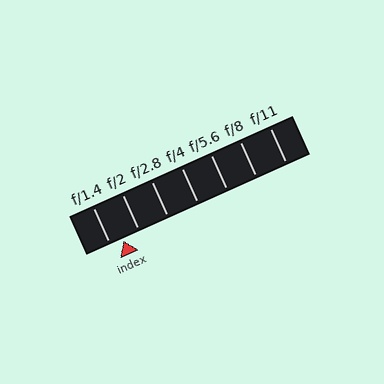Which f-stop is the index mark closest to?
The index mark is closest to f/1.4.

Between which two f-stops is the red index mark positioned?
The index mark is between f/1.4 and f/2.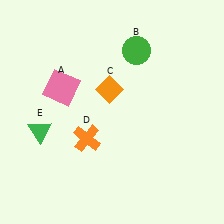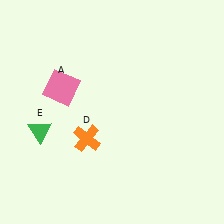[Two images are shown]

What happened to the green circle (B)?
The green circle (B) was removed in Image 2. It was in the top-right area of Image 1.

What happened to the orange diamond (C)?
The orange diamond (C) was removed in Image 2. It was in the top-left area of Image 1.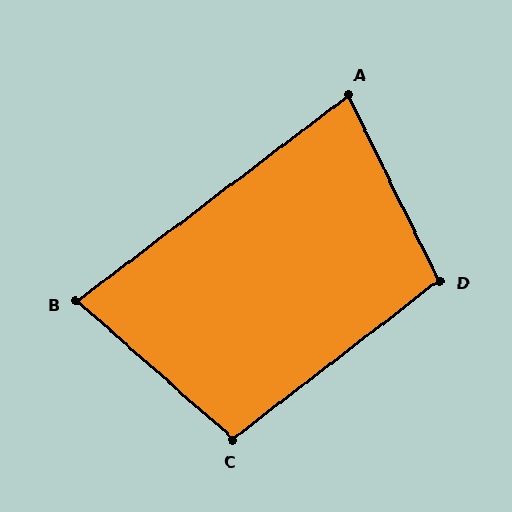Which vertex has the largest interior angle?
D, at approximately 101 degrees.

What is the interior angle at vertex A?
Approximately 79 degrees (acute).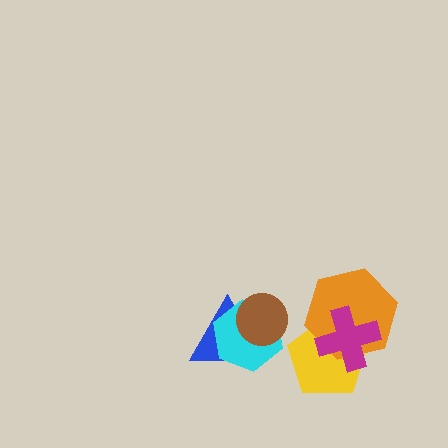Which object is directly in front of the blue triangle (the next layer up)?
The cyan hexagon is directly in front of the blue triangle.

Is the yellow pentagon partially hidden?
Yes, it is partially covered by another shape.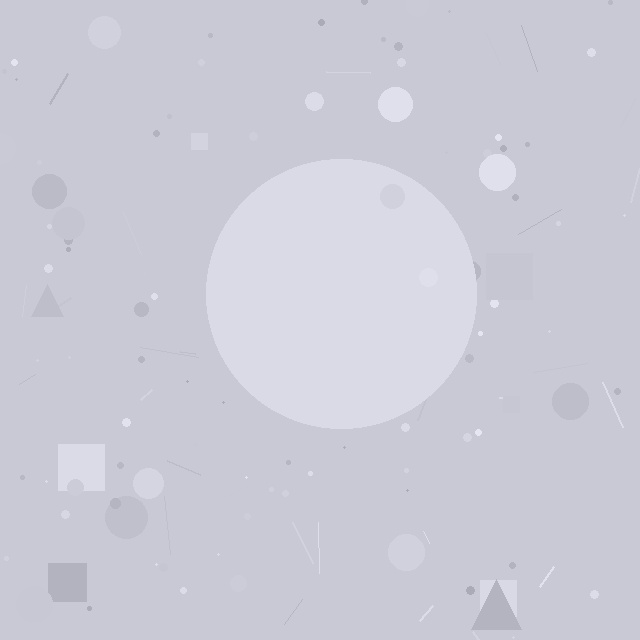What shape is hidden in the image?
A circle is hidden in the image.